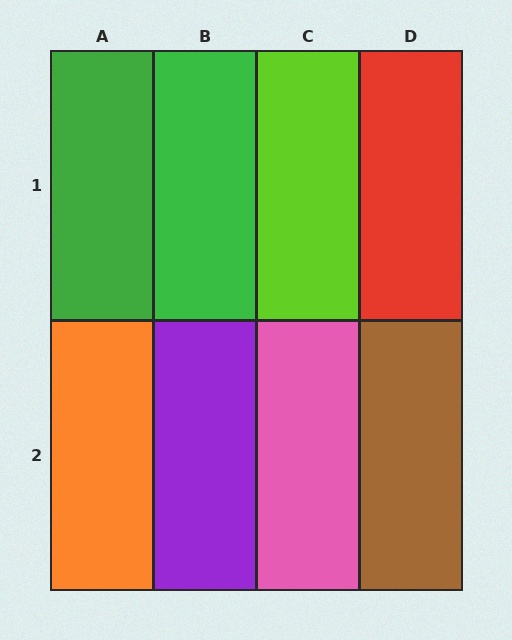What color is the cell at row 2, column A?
Orange.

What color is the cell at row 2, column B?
Purple.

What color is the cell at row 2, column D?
Brown.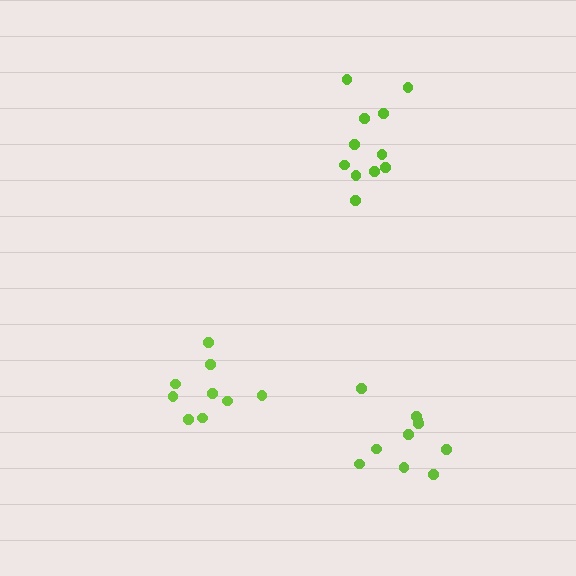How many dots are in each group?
Group 1: 11 dots, Group 2: 9 dots, Group 3: 10 dots (30 total).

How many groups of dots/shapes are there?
There are 3 groups.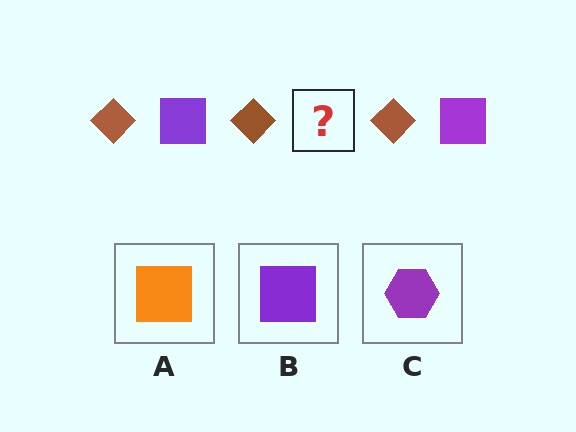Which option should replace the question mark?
Option B.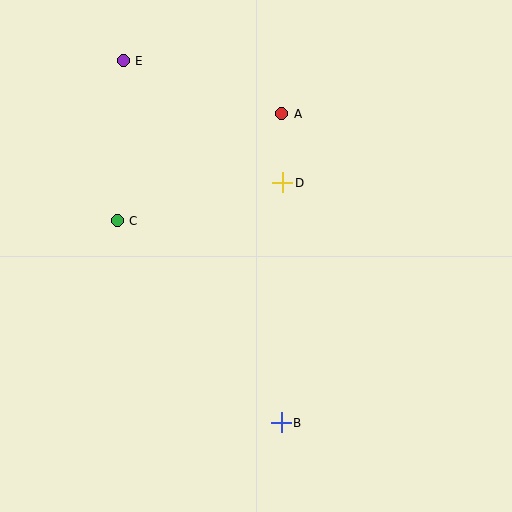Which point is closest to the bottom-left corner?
Point B is closest to the bottom-left corner.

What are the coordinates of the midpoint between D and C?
The midpoint between D and C is at (200, 202).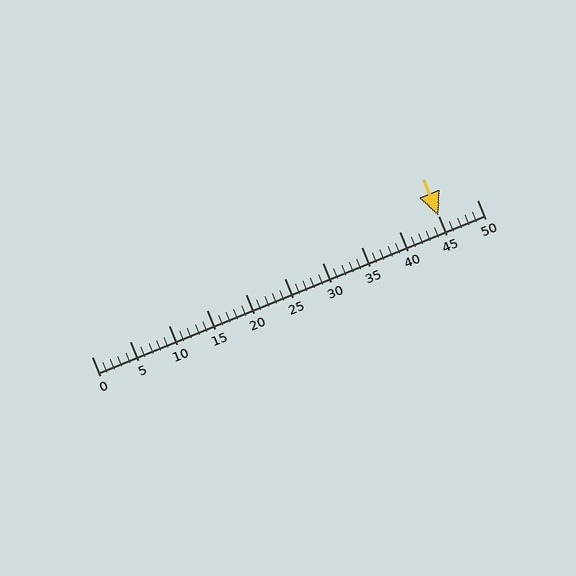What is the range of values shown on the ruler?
The ruler shows values from 0 to 50.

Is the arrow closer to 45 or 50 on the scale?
The arrow is closer to 45.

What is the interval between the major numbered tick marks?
The major tick marks are spaced 5 units apart.